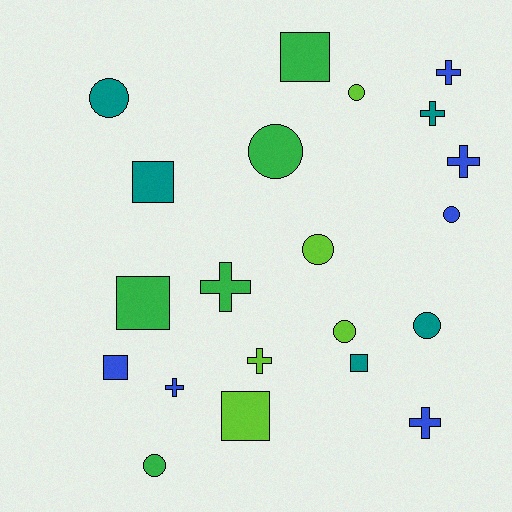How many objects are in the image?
There are 21 objects.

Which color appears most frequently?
Blue, with 6 objects.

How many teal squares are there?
There are 2 teal squares.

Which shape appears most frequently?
Circle, with 8 objects.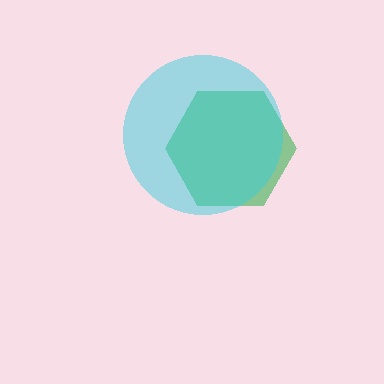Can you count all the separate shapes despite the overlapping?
Yes, there are 2 separate shapes.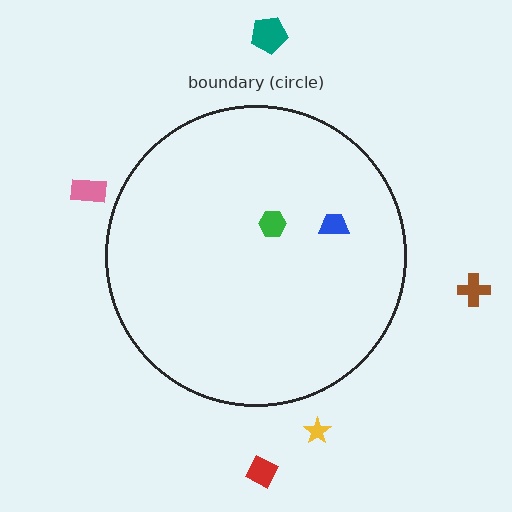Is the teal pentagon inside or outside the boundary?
Outside.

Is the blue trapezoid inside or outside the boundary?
Inside.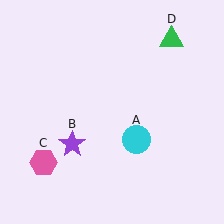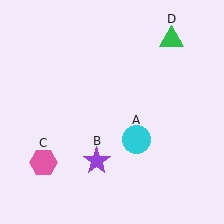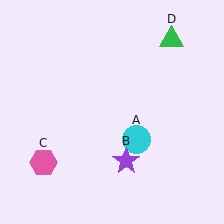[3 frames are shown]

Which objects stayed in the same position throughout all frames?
Cyan circle (object A) and pink hexagon (object C) and green triangle (object D) remained stationary.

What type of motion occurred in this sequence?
The purple star (object B) rotated counterclockwise around the center of the scene.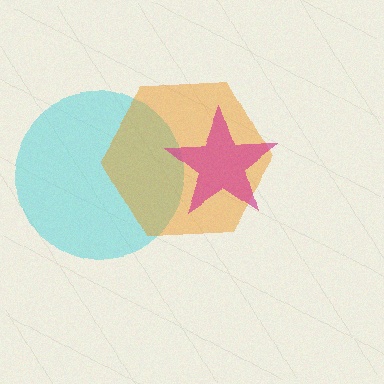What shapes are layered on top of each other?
The layered shapes are: a cyan circle, an orange hexagon, a magenta star.